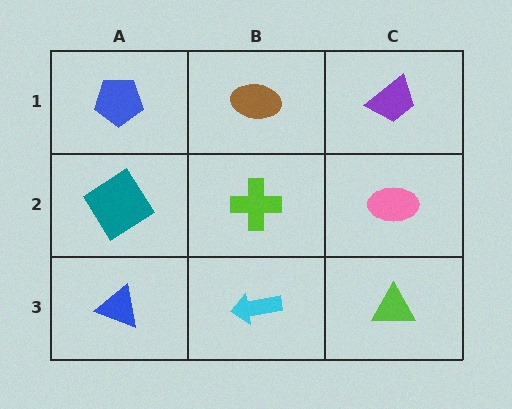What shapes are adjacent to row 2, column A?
A blue pentagon (row 1, column A), a blue triangle (row 3, column A), a lime cross (row 2, column B).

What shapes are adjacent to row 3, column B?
A lime cross (row 2, column B), a blue triangle (row 3, column A), a lime triangle (row 3, column C).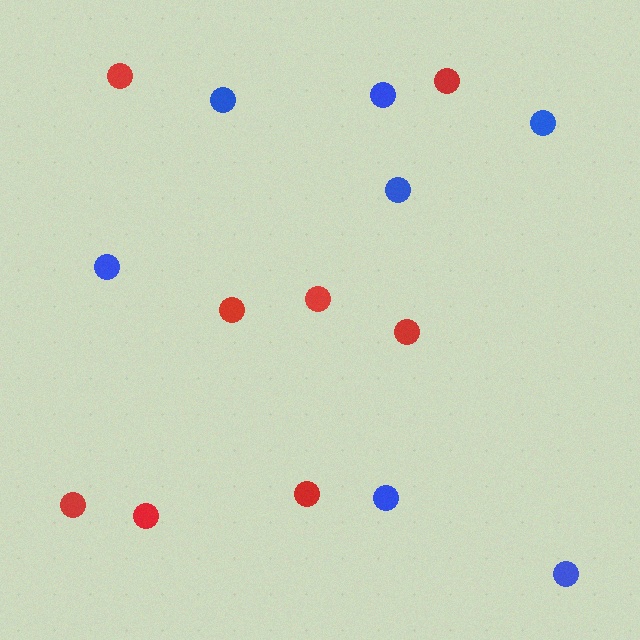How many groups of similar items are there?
There are 2 groups: one group of blue circles (7) and one group of red circles (8).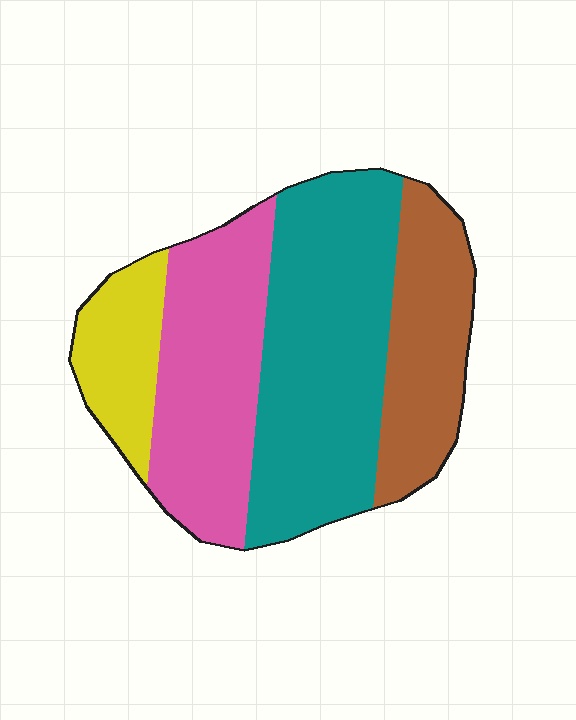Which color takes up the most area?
Teal, at roughly 40%.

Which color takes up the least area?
Yellow, at roughly 15%.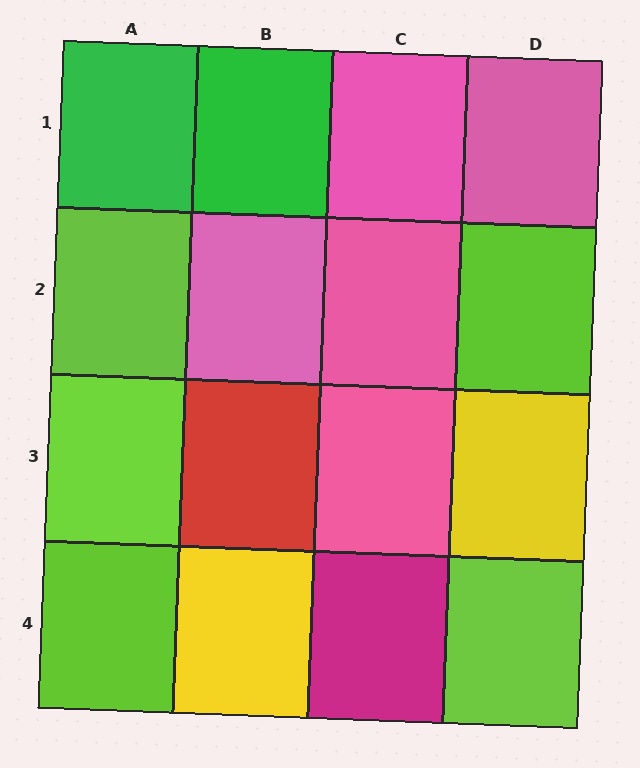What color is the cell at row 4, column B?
Yellow.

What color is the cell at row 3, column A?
Lime.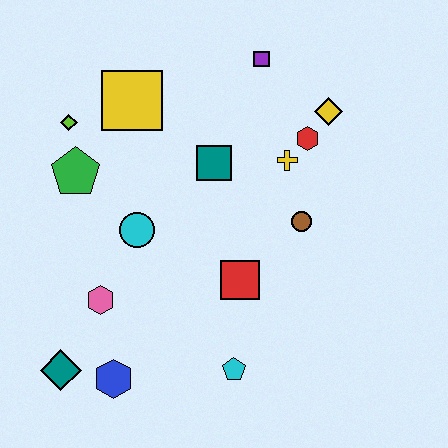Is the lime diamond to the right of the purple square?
No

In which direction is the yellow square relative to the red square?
The yellow square is above the red square.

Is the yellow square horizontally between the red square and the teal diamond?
Yes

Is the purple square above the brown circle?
Yes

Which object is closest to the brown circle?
The yellow cross is closest to the brown circle.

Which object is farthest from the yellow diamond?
The teal diamond is farthest from the yellow diamond.